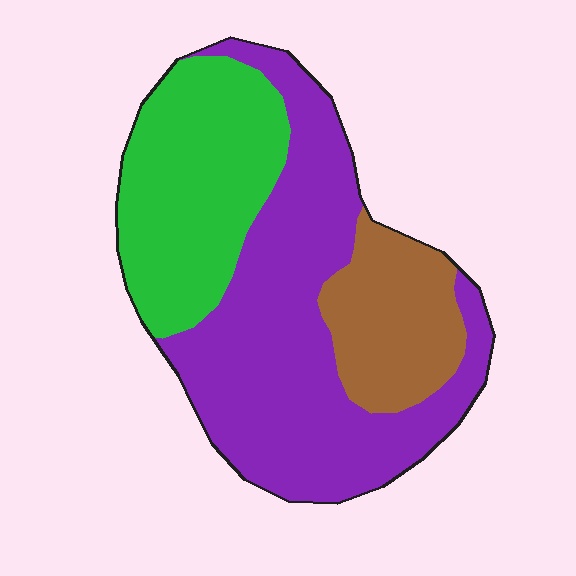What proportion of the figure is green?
Green covers 30% of the figure.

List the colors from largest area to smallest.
From largest to smallest: purple, green, brown.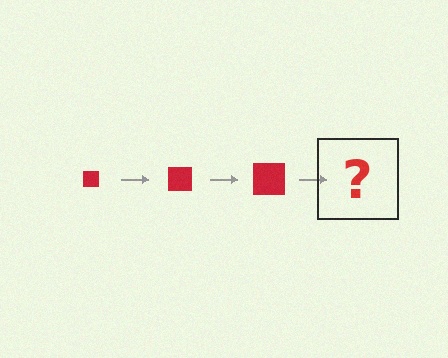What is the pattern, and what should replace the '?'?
The pattern is that the square gets progressively larger each step. The '?' should be a red square, larger than the previous one.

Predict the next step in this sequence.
The next step is a red square, larger than the previous one.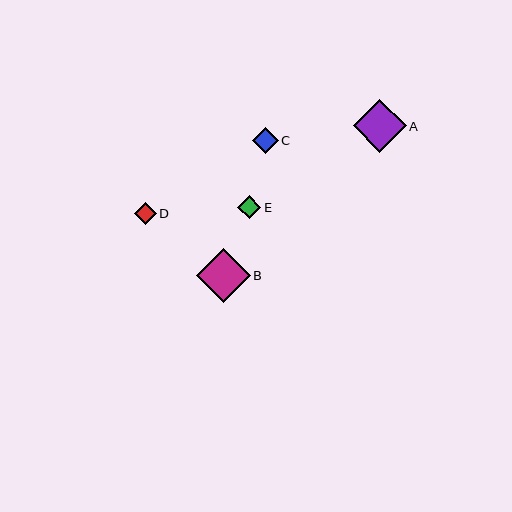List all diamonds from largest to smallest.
From largest to smallest: B, A, C, E, D.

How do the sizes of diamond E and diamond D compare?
Diamond E and diamond D are approximately the same size.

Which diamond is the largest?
Diamond B is the largest with a size of approximately 54 pixels.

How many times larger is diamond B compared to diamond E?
Diamond B is approximately 2.3 times the size of diamond E.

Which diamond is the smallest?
Diamond D is the smallest with a size of approximately 22 pixels.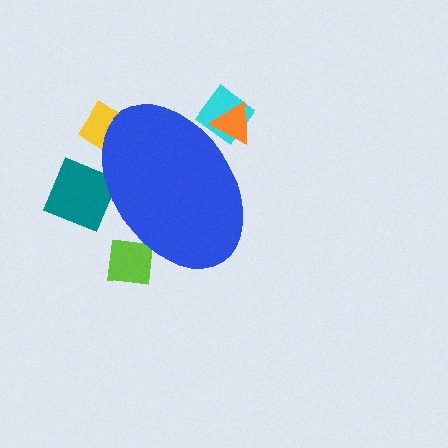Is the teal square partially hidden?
Yes, the teal square is partially hidden behind the blue ellipse.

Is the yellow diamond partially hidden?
Yes, the yellow diamond is partially hidden behind the blue ellipse.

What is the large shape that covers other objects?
A blue ellipse.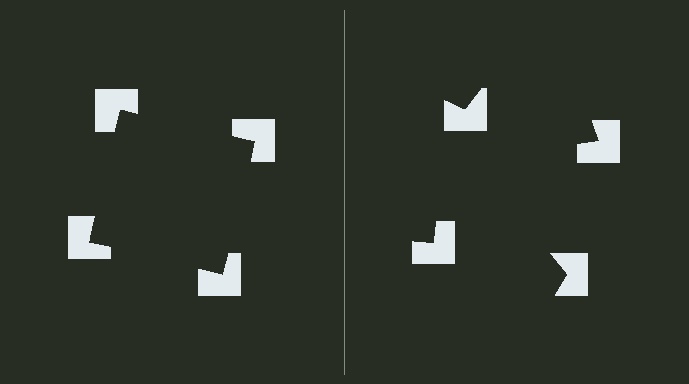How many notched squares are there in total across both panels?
8 — 4 on each side.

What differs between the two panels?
The notched squares are positioned identically on both sides; only the wedge orientations differ. On the left they align to a square; on the right they are misaligned.